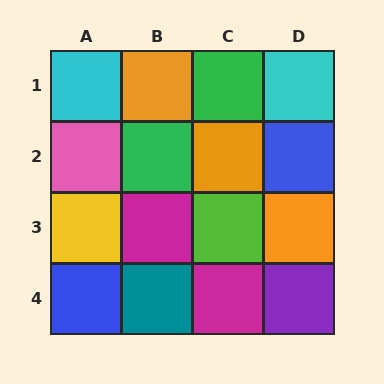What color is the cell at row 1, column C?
Green.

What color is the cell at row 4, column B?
Teal.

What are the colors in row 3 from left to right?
Yellow, magenta, lime, orange.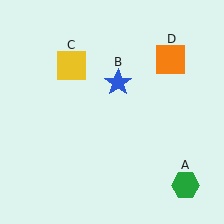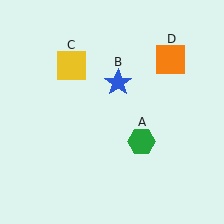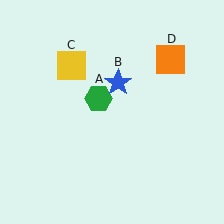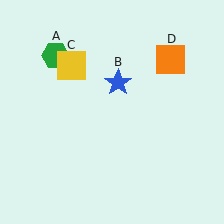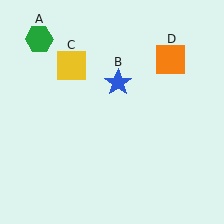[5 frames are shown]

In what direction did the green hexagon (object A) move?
The green hexagon (object A) moved up and to the left.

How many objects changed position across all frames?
1 object changed position: green hexagon (object A).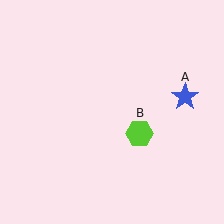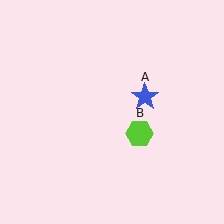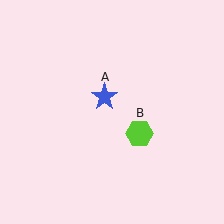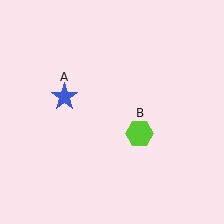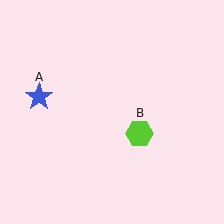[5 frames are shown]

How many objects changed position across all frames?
1 object changed position: blue star (object A).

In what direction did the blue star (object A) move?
The blue star (object A) moved left.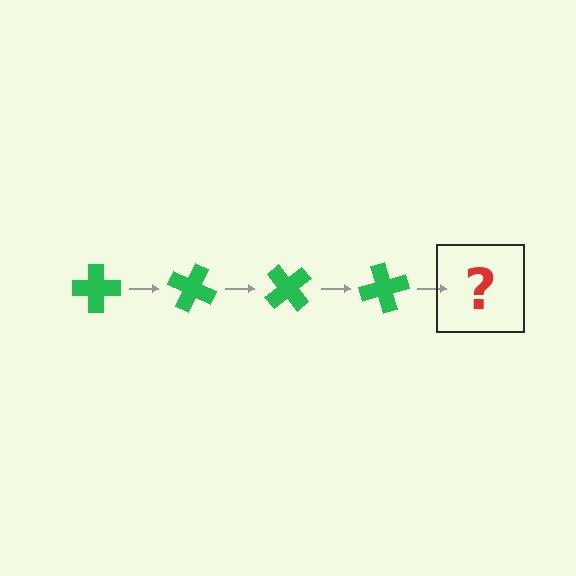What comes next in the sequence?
The next element should be a green cross rotated 100 degrees.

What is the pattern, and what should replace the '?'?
The pattern is that the cross rotates 25 degrees each step. The '?' should be a green cross rotated 100 degrees.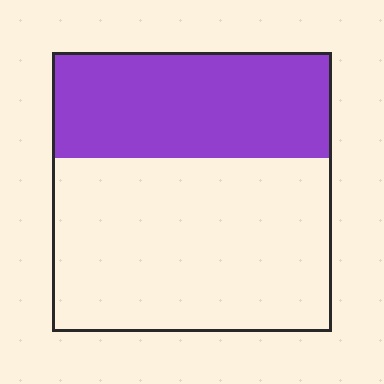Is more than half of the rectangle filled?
No.